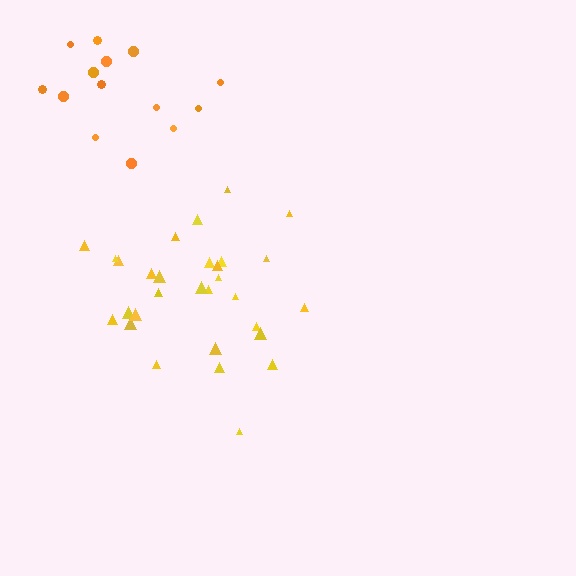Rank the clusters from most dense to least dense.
yellow, orange.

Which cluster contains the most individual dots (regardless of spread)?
Yellow (30).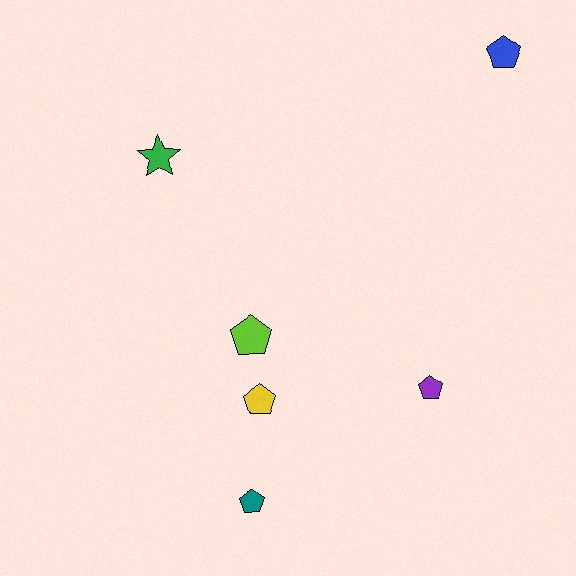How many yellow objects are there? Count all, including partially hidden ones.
There is 1 yellow object.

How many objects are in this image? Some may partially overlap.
There are 6 objects.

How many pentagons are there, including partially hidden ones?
There are 5 pentagons.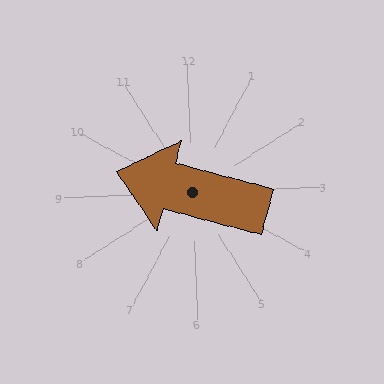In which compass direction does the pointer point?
West.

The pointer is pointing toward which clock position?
Roughly 10 o'clock.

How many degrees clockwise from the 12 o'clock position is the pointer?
Approximately 287 degrees.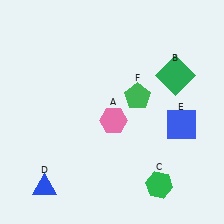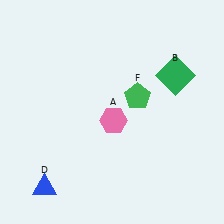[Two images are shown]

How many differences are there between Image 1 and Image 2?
There are 2 differences between the two images.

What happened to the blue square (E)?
The blue square (E) was removed in Image 2. It was in the bottom-right area of Image 1.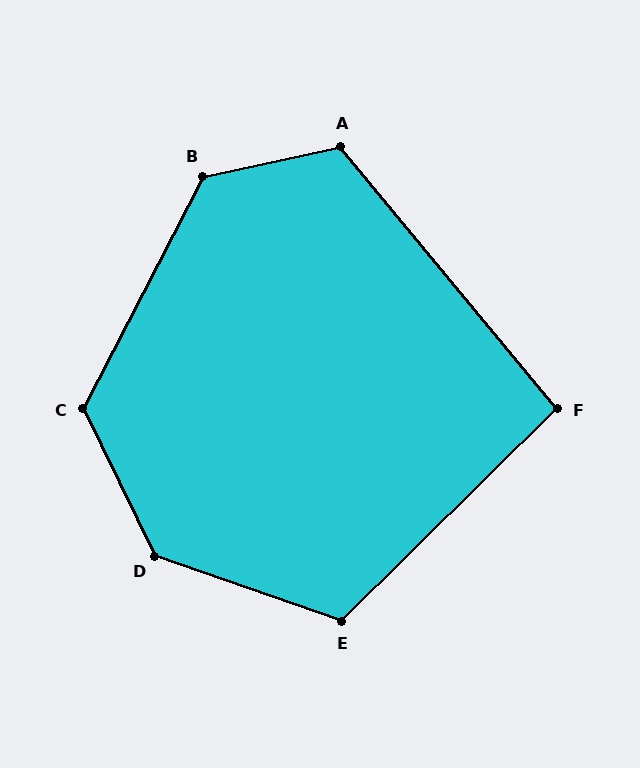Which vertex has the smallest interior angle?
F, at approximately 95 degrees.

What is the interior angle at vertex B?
Approximately 130 degrees (obtuse).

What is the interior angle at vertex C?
Approximately 127 degrees (obtuse).